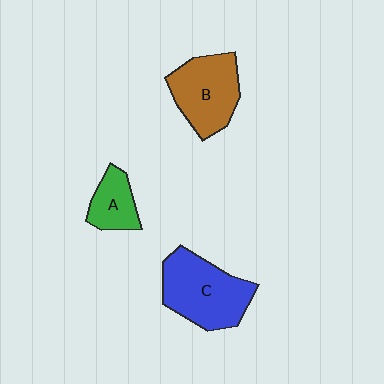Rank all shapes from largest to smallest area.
From largest to smallest: C (blue), B (brown), A (green).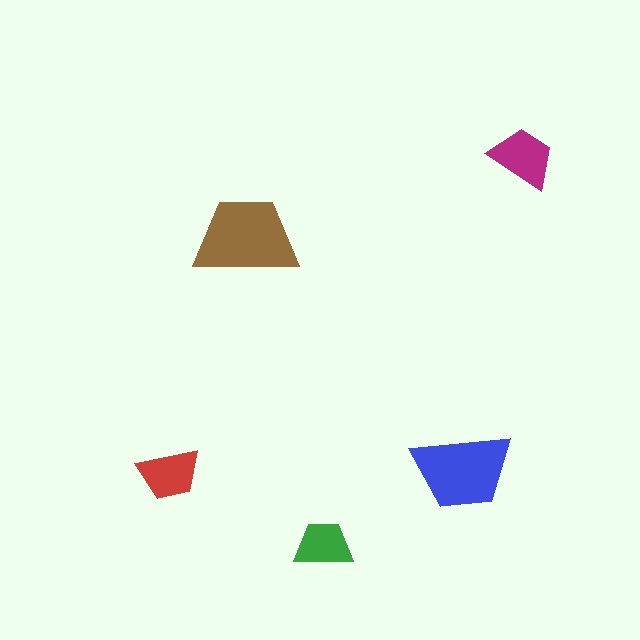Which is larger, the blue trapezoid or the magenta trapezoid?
The blue one.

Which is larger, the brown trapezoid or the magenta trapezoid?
The brown one.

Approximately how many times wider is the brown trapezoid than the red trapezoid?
About 1.5 times wider.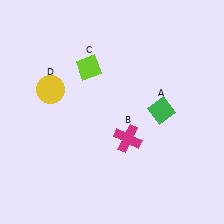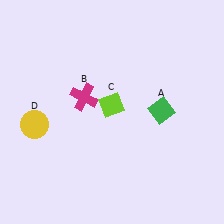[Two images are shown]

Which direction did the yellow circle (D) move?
The yellow circle (D) moved down.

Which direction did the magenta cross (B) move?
The magenta cross (B) moved left.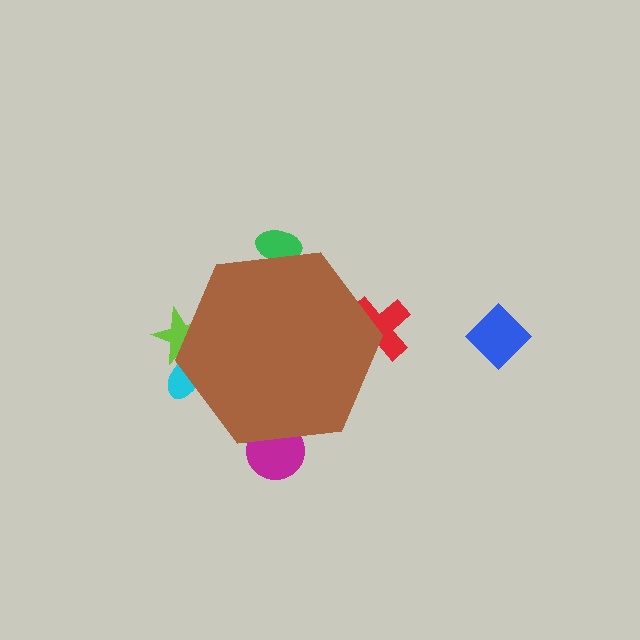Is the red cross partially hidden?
Yes, the red cross is partially hidden behind the brown hexagon.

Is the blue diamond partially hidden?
No, the blue diamond is fully visible.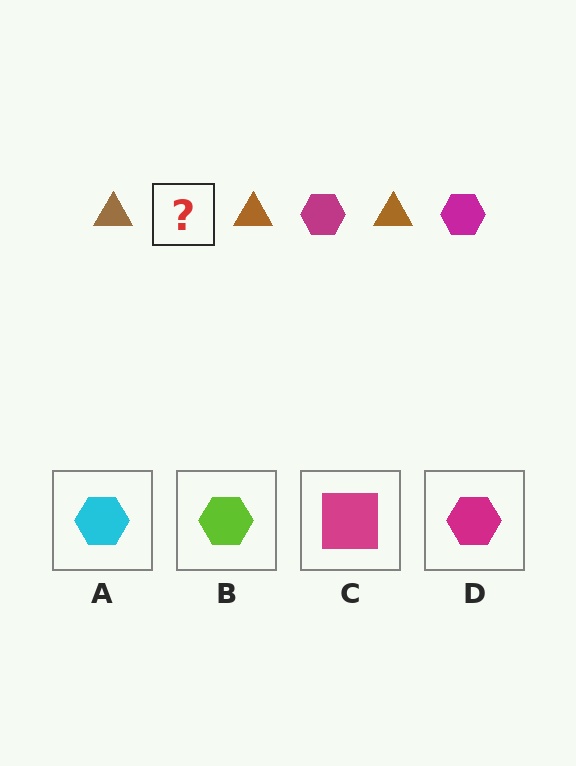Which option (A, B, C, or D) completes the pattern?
D.